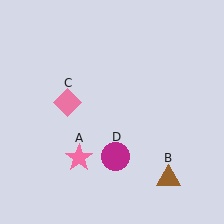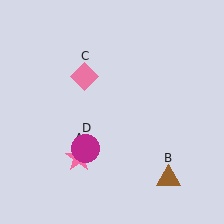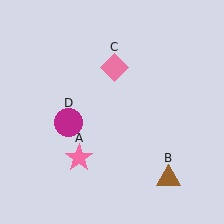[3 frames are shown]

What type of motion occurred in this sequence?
The pink diamond (object C), magenta circle (object D) rotated clockwise around the center of the scene.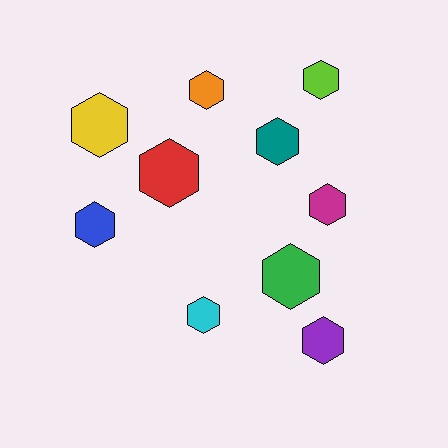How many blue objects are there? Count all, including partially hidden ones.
There is 1 blue object.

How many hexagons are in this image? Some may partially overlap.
There are 10 hexagons.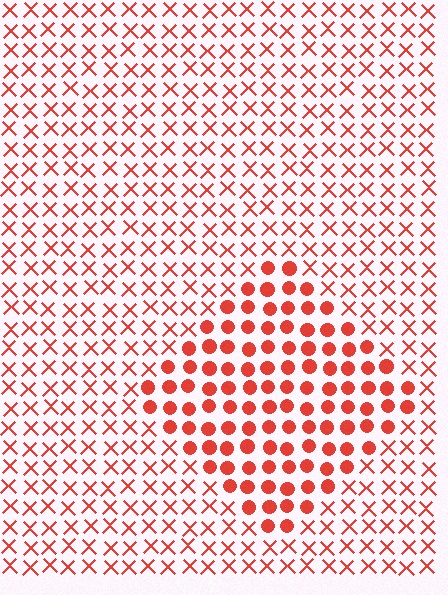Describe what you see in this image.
The image is filled with small red elements arranged in a uniform grid. A diamond-shaped region contains circles, while the surrounding area contains X marks. The boundary is defined purely by the change in element shape.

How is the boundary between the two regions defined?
The boundary is defined by a change in element shape: circles inside vs. X marks outside. All elements share the same color and spacing.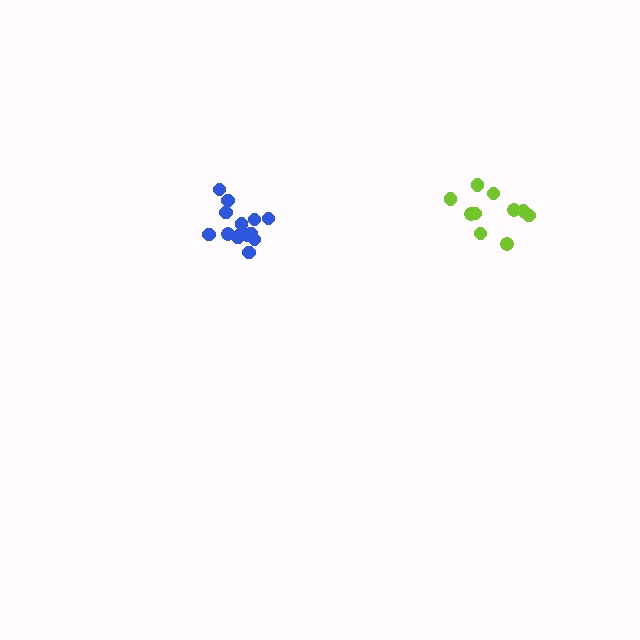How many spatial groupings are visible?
There are 2 spatial groupings.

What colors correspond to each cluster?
The clusters are colored: blue, lime.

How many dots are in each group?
Group 1: 14 dots, Group 2: 10 dots (24 total).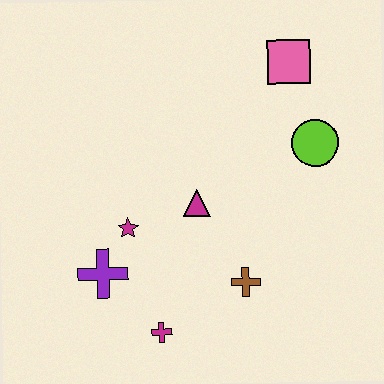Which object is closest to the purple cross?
The magenta star is closest to the purple cross.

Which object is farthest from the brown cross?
The pink square is farthest from the brown cross.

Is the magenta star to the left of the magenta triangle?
Yes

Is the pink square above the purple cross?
Yes